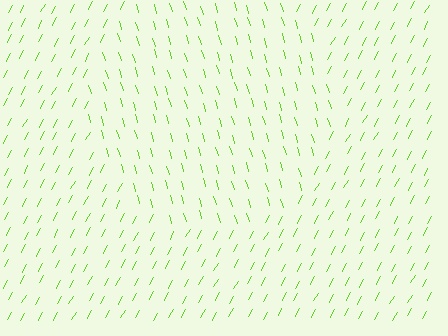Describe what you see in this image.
The image is filled with small lime line segments. A circle region in the image has lines oriented differently from the surrounding lines, creating a visible texture boundary.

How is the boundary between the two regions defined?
The boundary is defined purely by a change in line orientation (approximately 45 degrees difference). All lines are the same color and thickness.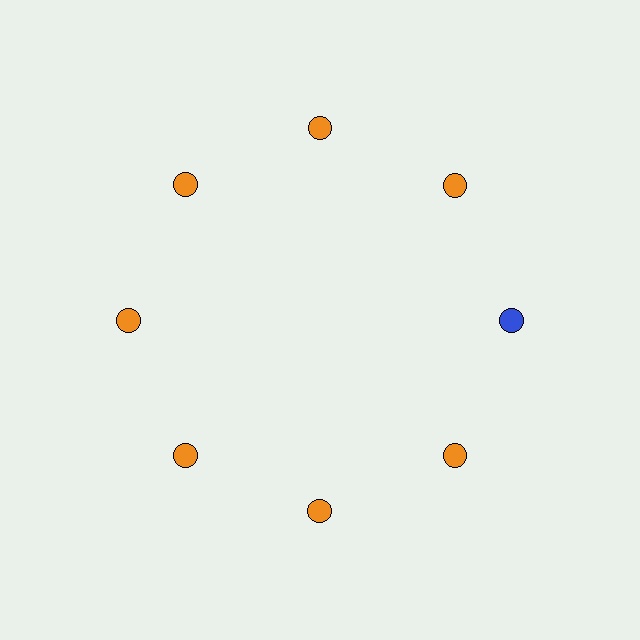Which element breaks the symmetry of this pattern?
The blue circle at roughly the 3 o'clock position breaks the symmetry. All other shapes are orange circles.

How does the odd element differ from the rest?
It has a different color: blue instead of orange.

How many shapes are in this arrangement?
There are 8 shapes arranged in a ring pattern.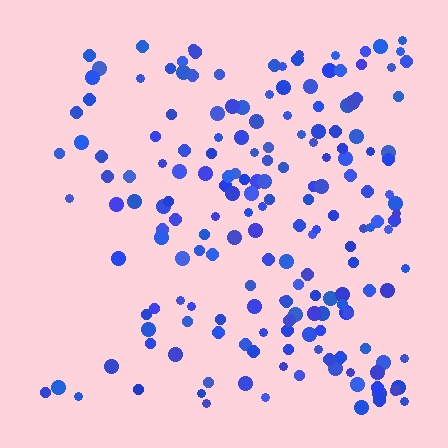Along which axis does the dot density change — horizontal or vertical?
Horizontal.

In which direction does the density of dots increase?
From left to right, with the right side densest.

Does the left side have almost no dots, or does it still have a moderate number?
Still a moderate number, just noticeably fewer than the right.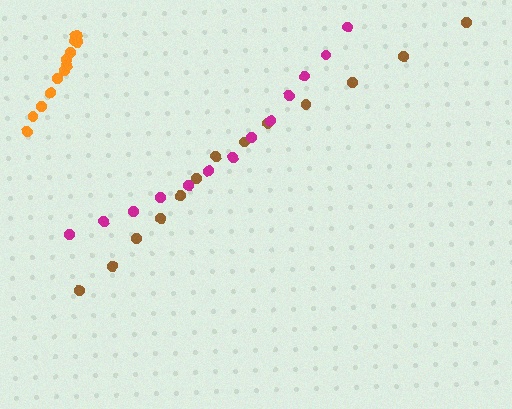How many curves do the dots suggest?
There are 3 distinct paths.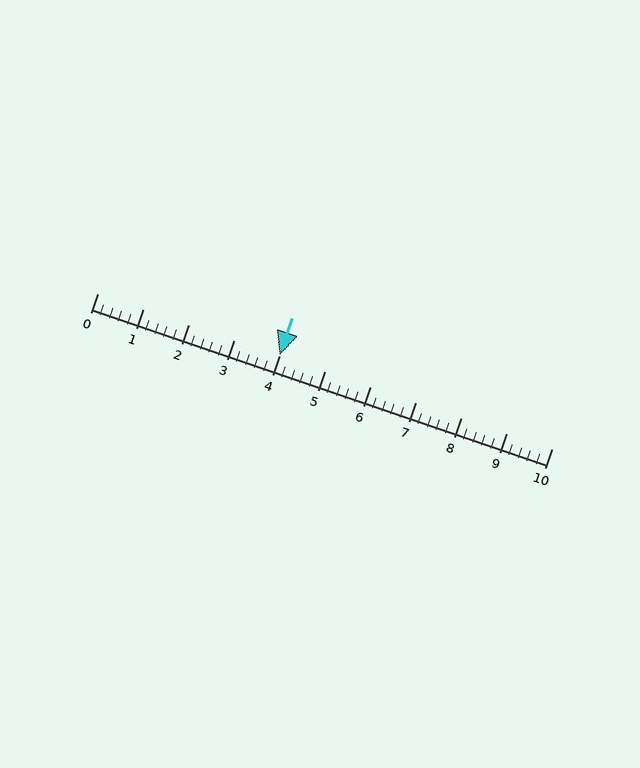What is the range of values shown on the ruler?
The ruler shows values from 0 to 10.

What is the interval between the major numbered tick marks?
The major tick marks are spaced 1 units apart.